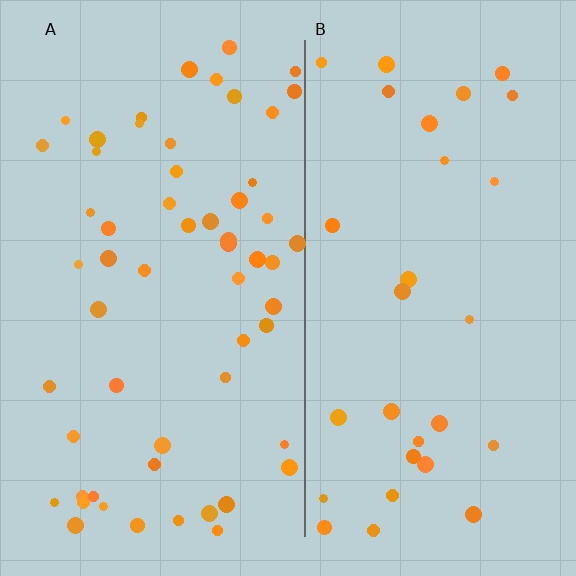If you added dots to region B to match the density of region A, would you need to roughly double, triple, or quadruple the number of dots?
Approximately double.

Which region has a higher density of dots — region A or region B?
A (the left).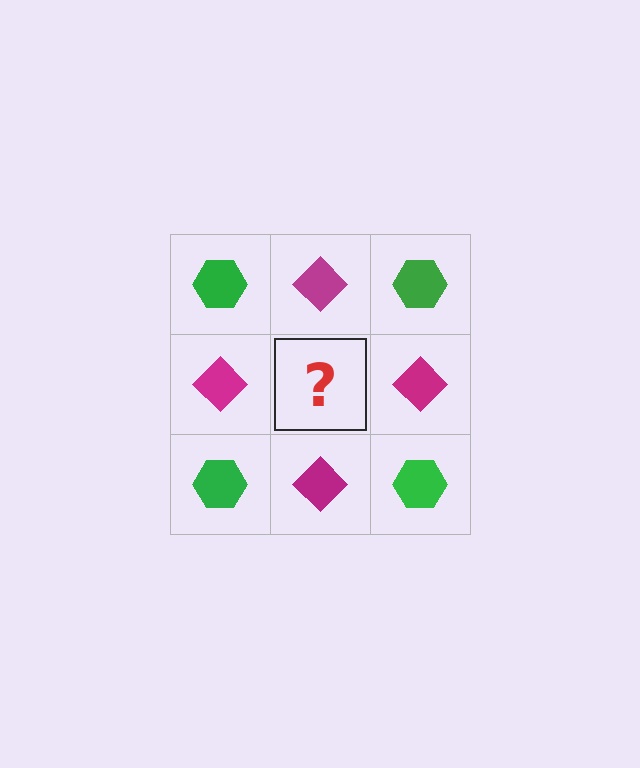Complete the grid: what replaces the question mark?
The question mark should be replaced with a green hexagon.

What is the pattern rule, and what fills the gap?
The rule is that it alternates green hexagon and magenta diamond in a checkerboard pattern. The gap should be filled with a green hexagon.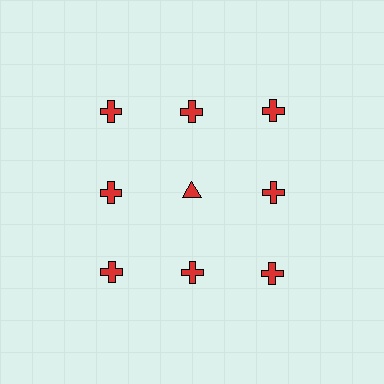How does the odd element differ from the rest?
It has a different shape: triangle instead of cross.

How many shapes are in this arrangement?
There are 9 shapes arranged in a grid pattern.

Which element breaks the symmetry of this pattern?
The red triangle in the second row, second from left column breaks the symmetry. All other shapes are red crosses.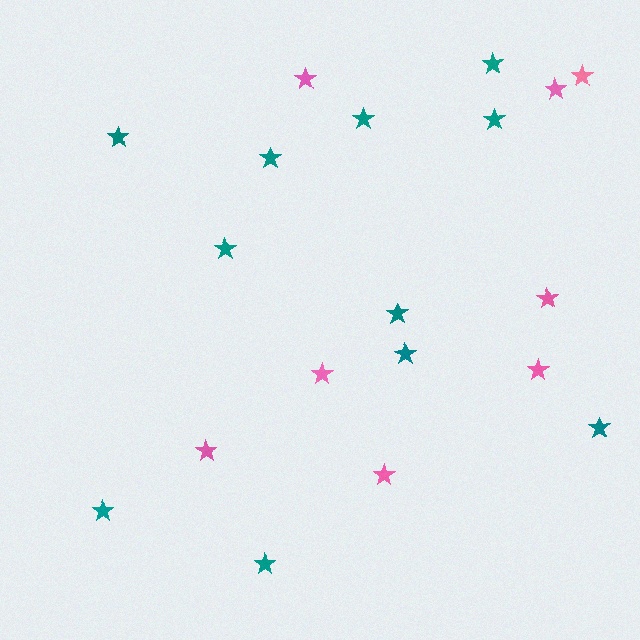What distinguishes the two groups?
There are 2 groups: one group of pink stars (8) and one group of teal stars (11).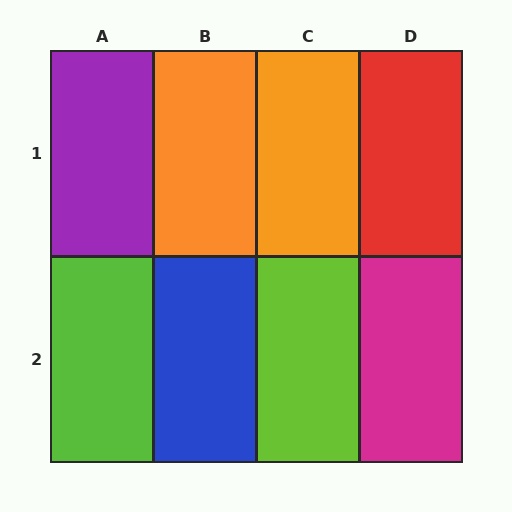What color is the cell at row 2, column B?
Blue.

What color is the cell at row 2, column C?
Lime.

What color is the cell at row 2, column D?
Magenta.